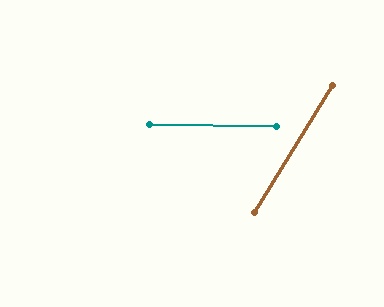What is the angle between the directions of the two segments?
Approximately 59 degrees.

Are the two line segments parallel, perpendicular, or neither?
Neither parallel nor perpendicular — they differ by about 59°.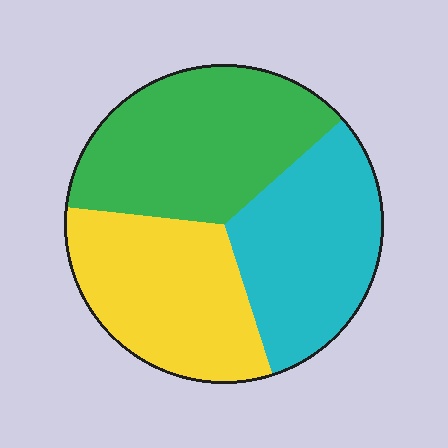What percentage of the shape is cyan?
Cyan takes up between a sixth and a third of the shape.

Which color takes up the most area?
Green, at roughly 35%.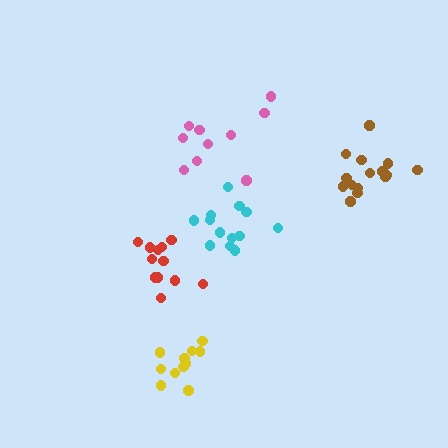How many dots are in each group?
Group 1: 11 dots, Group 2: 12 dots, Group 3: 13 dots, Group 4: 15 dots, Group 5: 10 dots (61 total).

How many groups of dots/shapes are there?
There are 5 groups.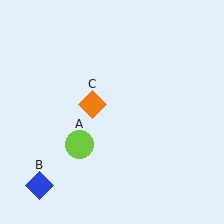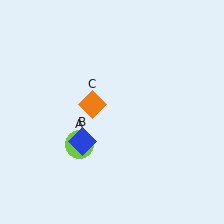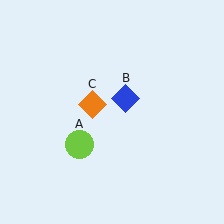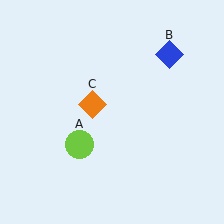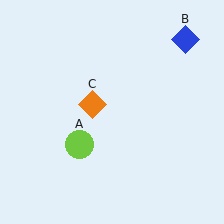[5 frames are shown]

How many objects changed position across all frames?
1 object changed position: blue diamond (object B).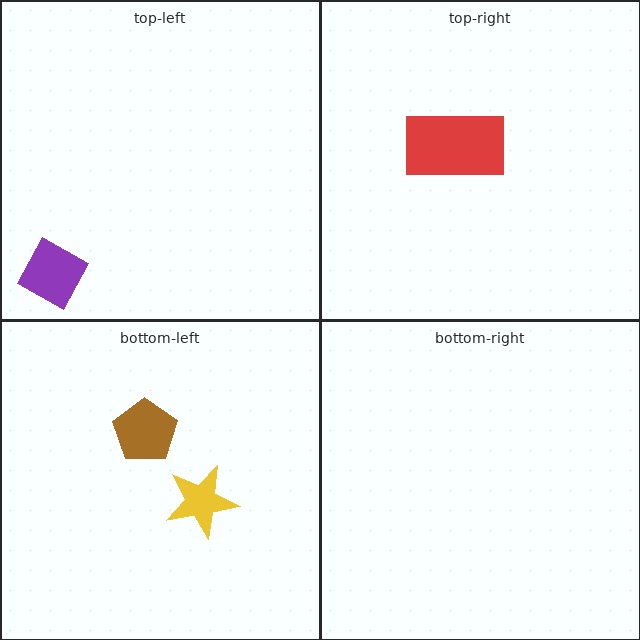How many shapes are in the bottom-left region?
2.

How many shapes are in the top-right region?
1.